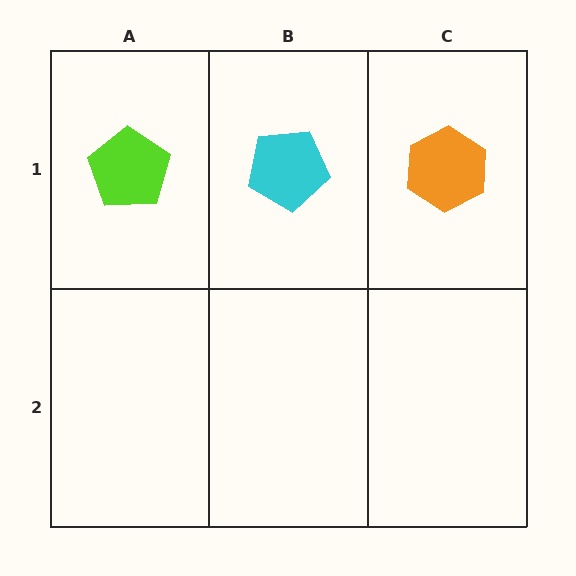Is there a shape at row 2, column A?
No, that cell is empty.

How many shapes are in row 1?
3 shapes.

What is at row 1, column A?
A lime pentagon.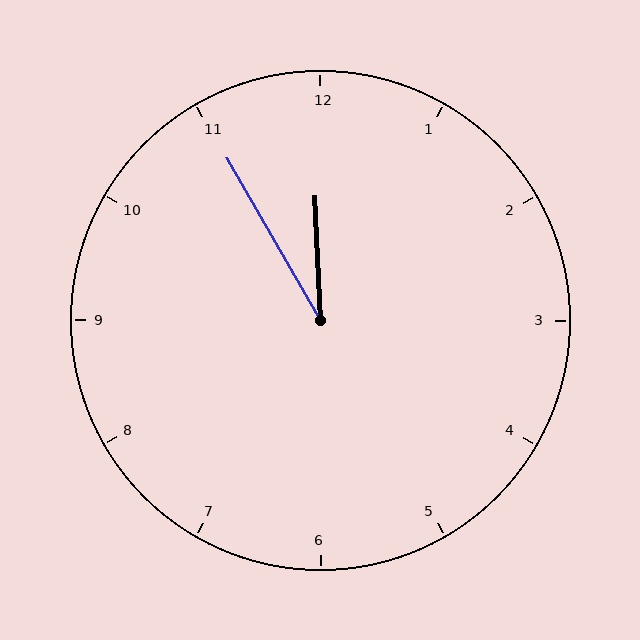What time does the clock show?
11:55.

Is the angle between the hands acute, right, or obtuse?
It is acute.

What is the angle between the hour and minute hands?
Approximately 28 degrees.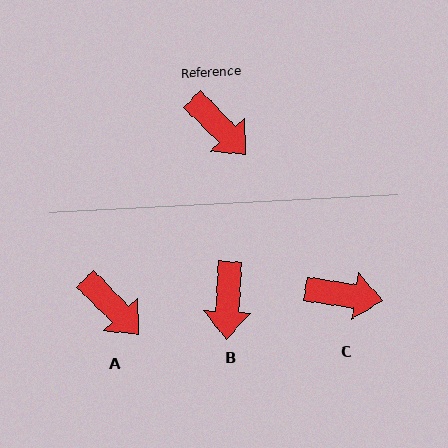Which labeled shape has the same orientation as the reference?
A.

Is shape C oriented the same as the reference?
No, it is off by about 37 degrees.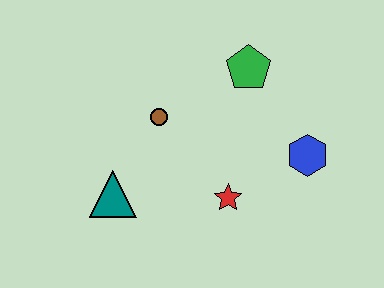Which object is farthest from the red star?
The green pentagon is farthest from the red star.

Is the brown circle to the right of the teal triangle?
Yes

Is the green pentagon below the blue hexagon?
No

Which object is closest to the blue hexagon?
The red star is closest to the blue hexagon.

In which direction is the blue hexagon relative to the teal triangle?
The blue hexagon is to the right of the teal triangle.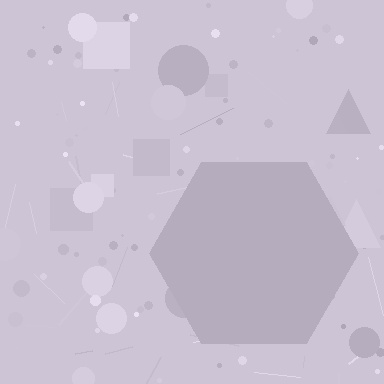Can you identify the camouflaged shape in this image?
The camouflaged shape is a hexagon.